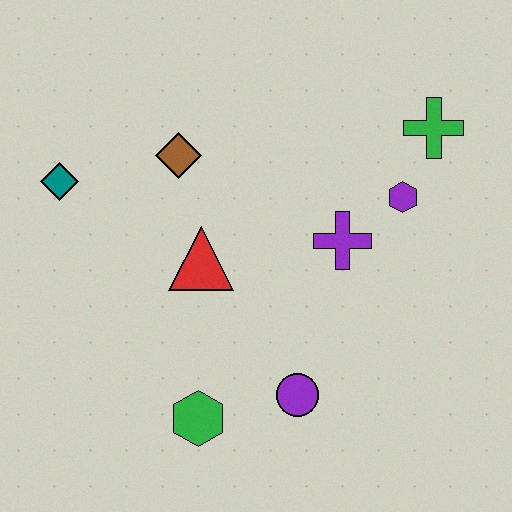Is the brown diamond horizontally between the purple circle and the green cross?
No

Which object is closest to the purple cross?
The purple hexagon is closest to the purple cross.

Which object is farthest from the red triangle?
The green cross is farthest from the red triangle.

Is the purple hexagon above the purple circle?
Yes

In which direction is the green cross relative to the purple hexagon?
The green cross is above the purple hexagon.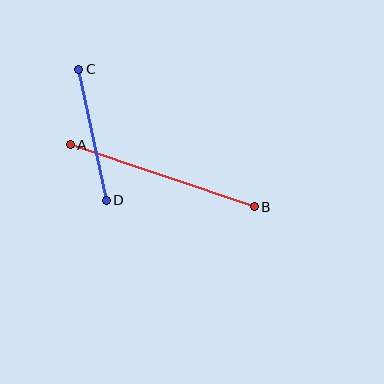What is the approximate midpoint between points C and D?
The midpoint is at approximately (92, 135) pixels.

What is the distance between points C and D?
The distance is approximately 134 pixels.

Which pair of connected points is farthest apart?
Points A and B are farthest apart.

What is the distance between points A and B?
The distance is approximately 194 pixels.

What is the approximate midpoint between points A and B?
The midpoint is at approximately (162, 176) pixels.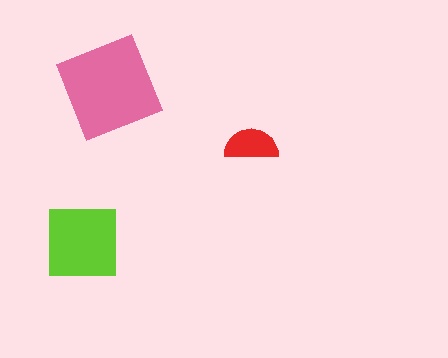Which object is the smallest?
The red semicircle.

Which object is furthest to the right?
The red semicircle is rightmost.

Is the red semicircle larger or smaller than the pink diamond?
Smaller.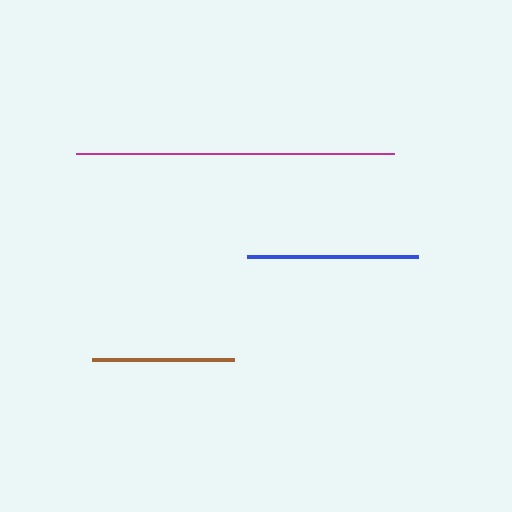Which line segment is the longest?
The magenta line is the longest at approximately 317 pixels.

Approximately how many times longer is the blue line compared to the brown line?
The blue line is approximately 1.2 times the length of the brown line.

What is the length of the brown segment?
The brown segment is approximately 142 pixels long.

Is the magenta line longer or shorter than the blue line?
The magenta line is longer than the blue line.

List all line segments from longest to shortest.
From longest to shortest: magenta, blue, brown.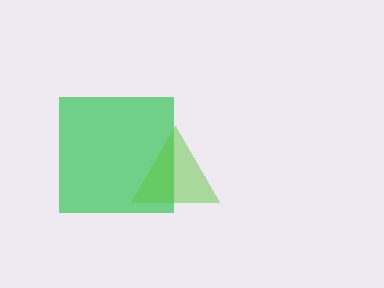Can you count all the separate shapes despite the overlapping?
Yes, there are 2 separate shapes.